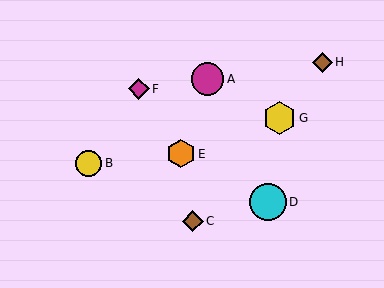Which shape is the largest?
The cyan circle (labeled D) is the largest.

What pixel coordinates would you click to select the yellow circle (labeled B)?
Click at (89, 163) to select the yellow circle B.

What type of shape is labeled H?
Shape H is a brown diamond.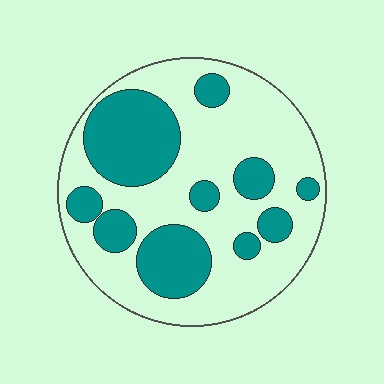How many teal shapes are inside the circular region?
10.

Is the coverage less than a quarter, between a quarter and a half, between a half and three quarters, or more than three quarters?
Between a quarter and a half.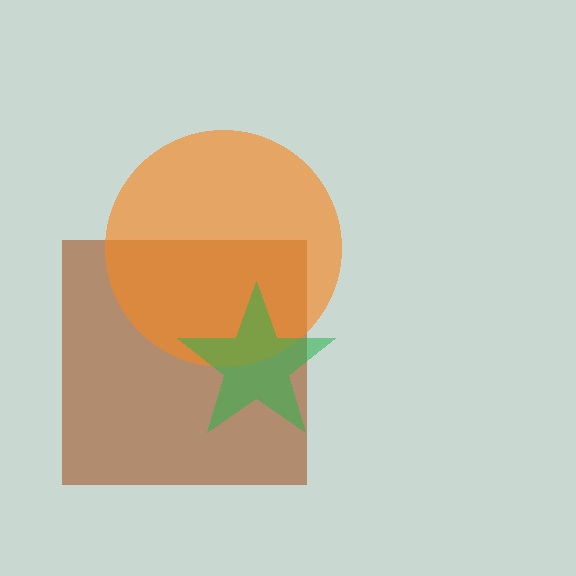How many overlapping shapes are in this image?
There are 3 overlapping shapes in the image.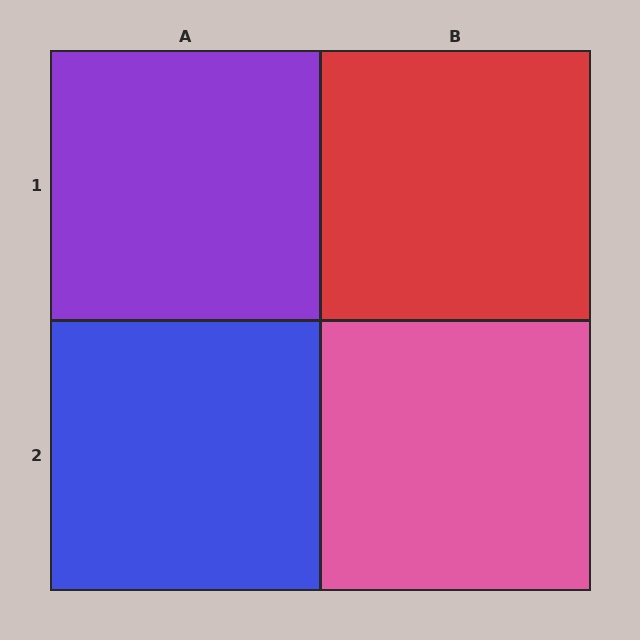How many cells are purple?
1 cell is purple.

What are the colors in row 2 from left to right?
Blue, pink.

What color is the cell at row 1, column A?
Purple.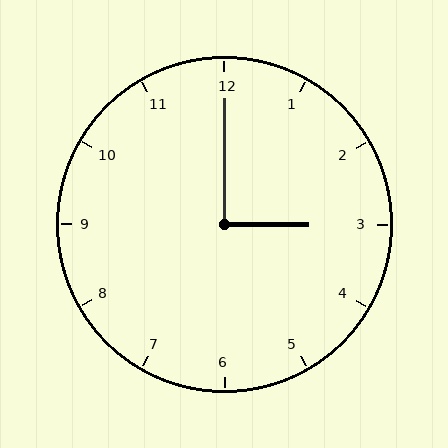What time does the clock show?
3:00.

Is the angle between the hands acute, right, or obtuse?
It is right.